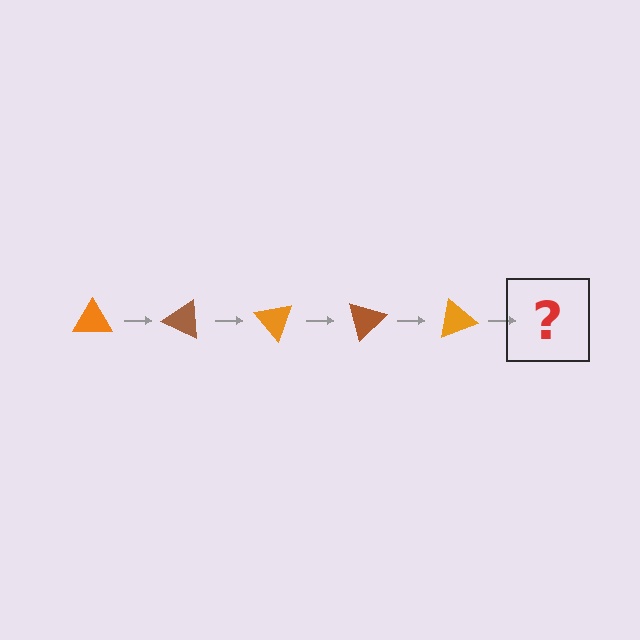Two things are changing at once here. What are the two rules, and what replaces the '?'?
The two rules are that it rotates 25 degrees each step and the color cycles through orange and brown. The '?' should be a brown triangle, rotated 125 degrees from the start.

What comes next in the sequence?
The next element should be a brown triangle, rotated 125 degrees from the start.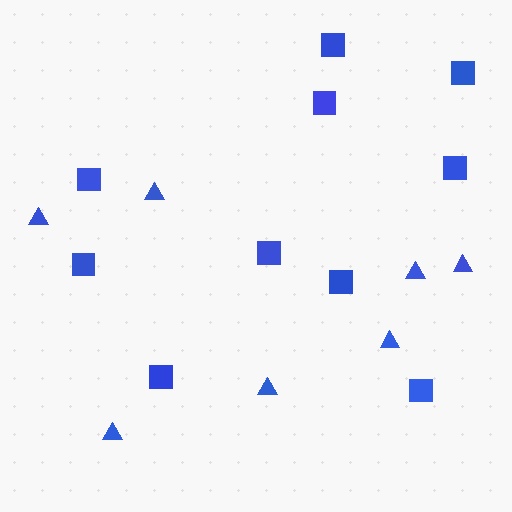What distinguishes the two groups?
There are 2 groups: one group of squares (10) and one group of triangles (7).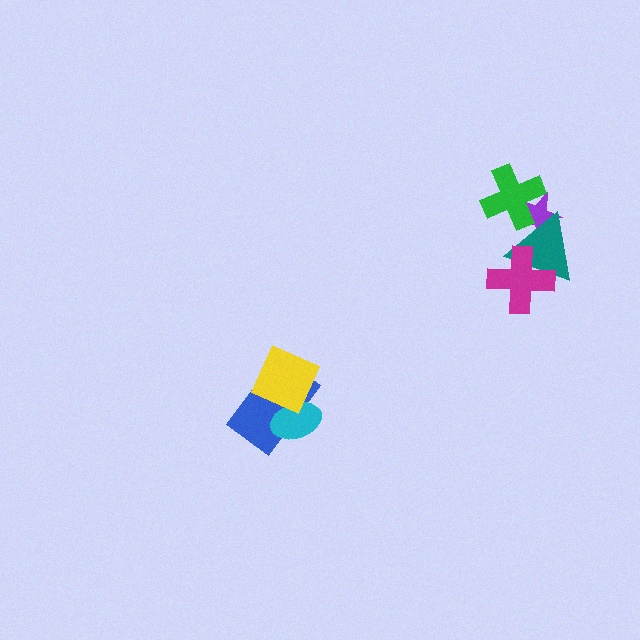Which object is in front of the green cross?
The teal triangle is in front of the green cross.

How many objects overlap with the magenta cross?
1 object overlaps with the magenta cross.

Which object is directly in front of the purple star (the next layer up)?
The green cross is directly in front of the purple star.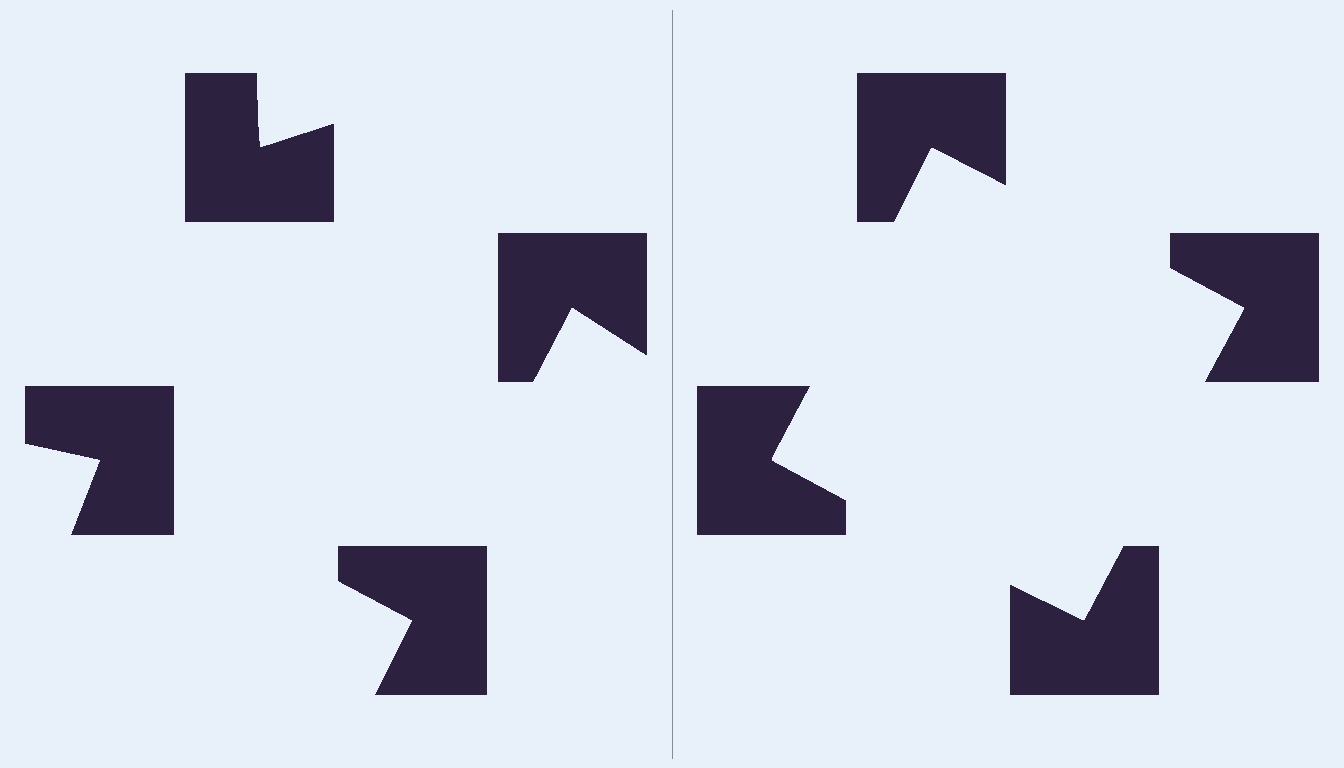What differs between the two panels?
The notched squares are positioned identically on both sides; only the wedge orientations differ. On the right they align to a square; on the left they are misaligned.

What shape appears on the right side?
An illusory square.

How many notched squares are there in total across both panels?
8 — 4 on each side.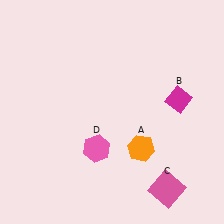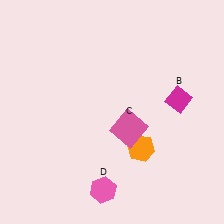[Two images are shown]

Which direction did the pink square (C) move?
The pink square (C) moved up.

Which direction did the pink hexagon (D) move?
The pink hexagon (D) moved down.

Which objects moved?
The objects that moved are: the pink square (C), the pink hexagon (D).